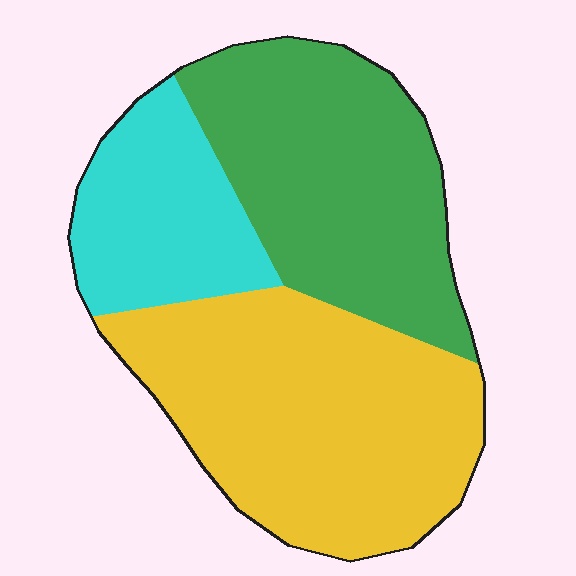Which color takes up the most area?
Yellow, at roughly 45%.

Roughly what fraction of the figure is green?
Green takes up between a third and a half of the figure.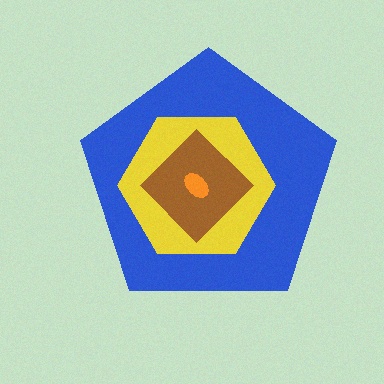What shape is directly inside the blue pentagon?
The yellow hexagon.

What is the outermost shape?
The blue pentagon.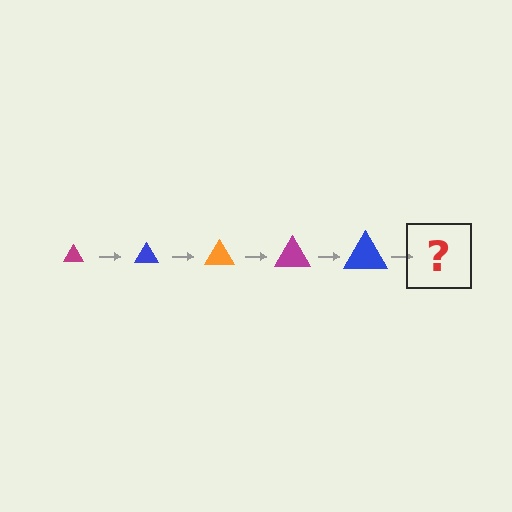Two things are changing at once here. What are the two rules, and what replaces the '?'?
The two rules are that the triangle grows larger each step and the color cycles through magenta, blue, and orange. The '?' should be an orange triangle, larger than the previous one.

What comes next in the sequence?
The next element should be an orange triangle, larger than the previous one.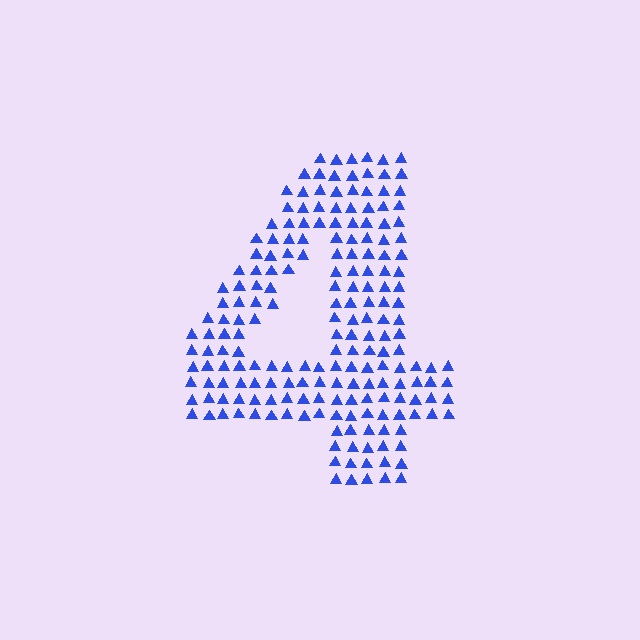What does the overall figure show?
The overall figure shows the digit 4.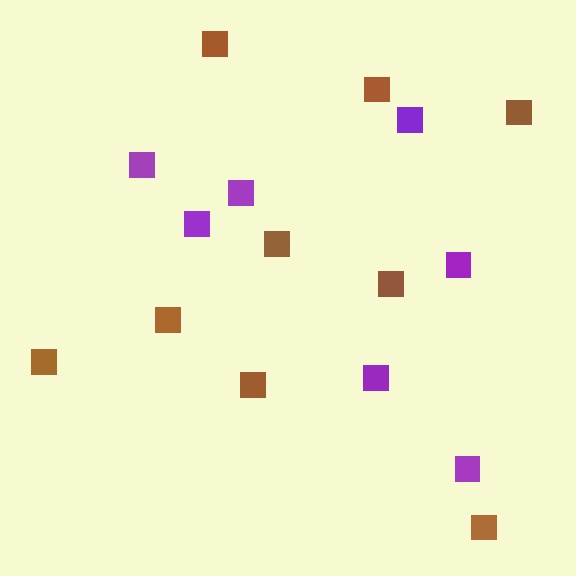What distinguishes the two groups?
There are 2 groups: one group of purple squares (7) and one group of brown squares (9).